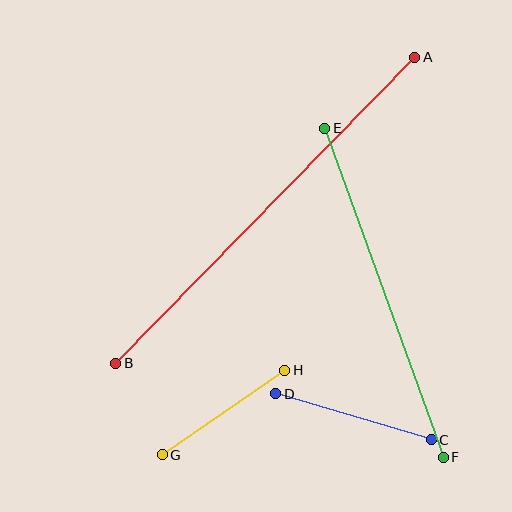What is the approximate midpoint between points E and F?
The midpoint is at approximately (384, 293) pixels.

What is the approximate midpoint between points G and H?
The midpoint is at approximately (224, 413) pixels.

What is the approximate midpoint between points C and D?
The midpoint is at approximately (353, 417) pixels.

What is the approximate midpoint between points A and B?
The midpoint is at approximately (265, 210) pixels.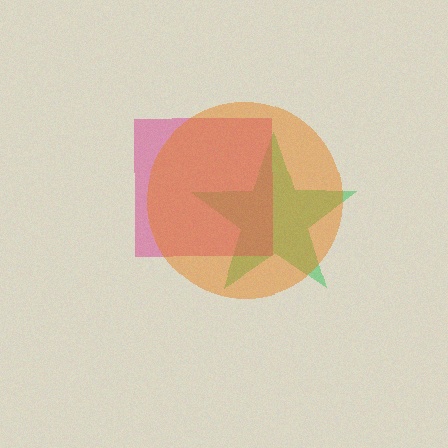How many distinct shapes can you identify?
There are 3 distinct shapes: a green star, a magenta square, an orange circle.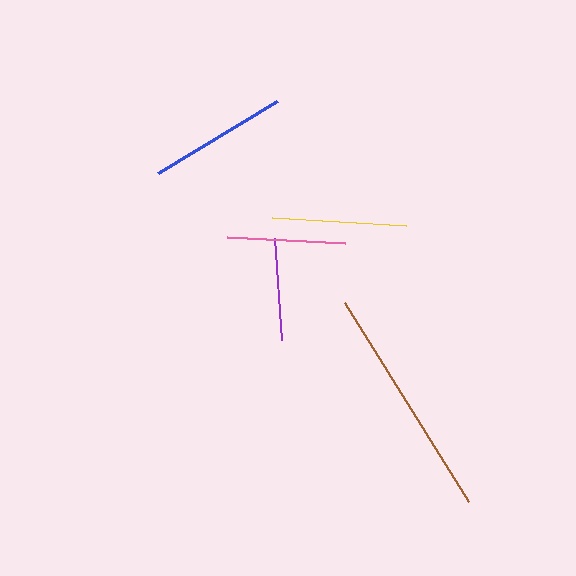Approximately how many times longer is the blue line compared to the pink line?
The blue line is approximately 1.2 times the length of the pink line.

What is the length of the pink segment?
The pink segment is approximately 118 pixels long.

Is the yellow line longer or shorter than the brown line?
The brown line is longer than the yellow line.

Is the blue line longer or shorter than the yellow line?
The blue line is longer than the yellow line.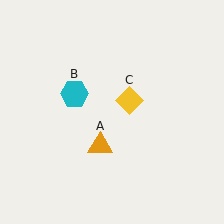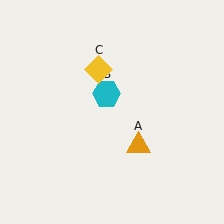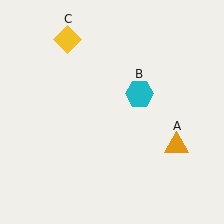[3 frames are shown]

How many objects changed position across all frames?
3 objects changed position: orange triangle (object A), cyan hexagon (object B), yellow diamond (object C).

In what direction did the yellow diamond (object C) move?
The yellow diamond (object C) moved up and to the left.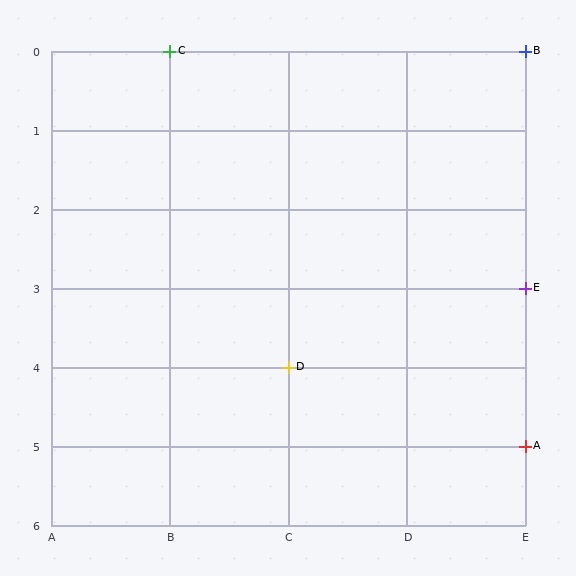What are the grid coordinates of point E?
Point E is at grid coordinates (E, 3).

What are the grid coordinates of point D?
Point D is at grid coordinates (C, 4).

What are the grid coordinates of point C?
Point C is at grid coordinates (B, 0).